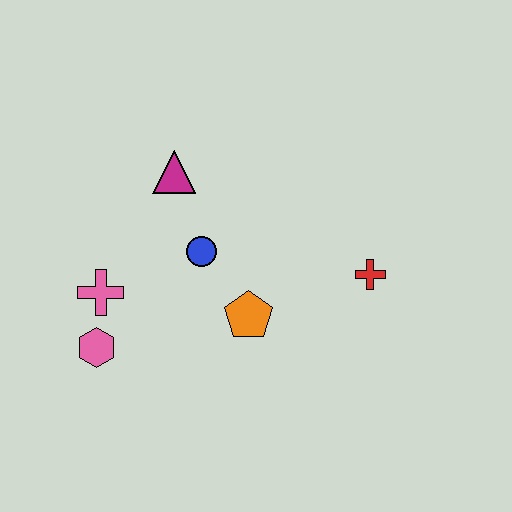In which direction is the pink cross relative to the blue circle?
The pink cross is to the left of the blue circle.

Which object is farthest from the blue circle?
The red cross is farthest from the blue circle.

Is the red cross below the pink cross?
No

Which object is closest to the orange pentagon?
The blue circle is closest to the orange pentagon.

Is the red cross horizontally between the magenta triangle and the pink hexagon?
No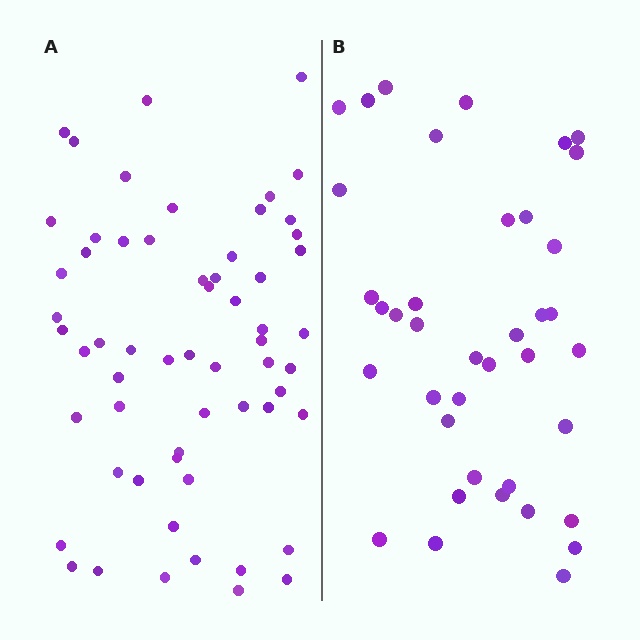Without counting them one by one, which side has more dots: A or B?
Region A (the left region) has more dots.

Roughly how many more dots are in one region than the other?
Region A has approximately 20 more dots than region B.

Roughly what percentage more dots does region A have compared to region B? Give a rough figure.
About 55% more.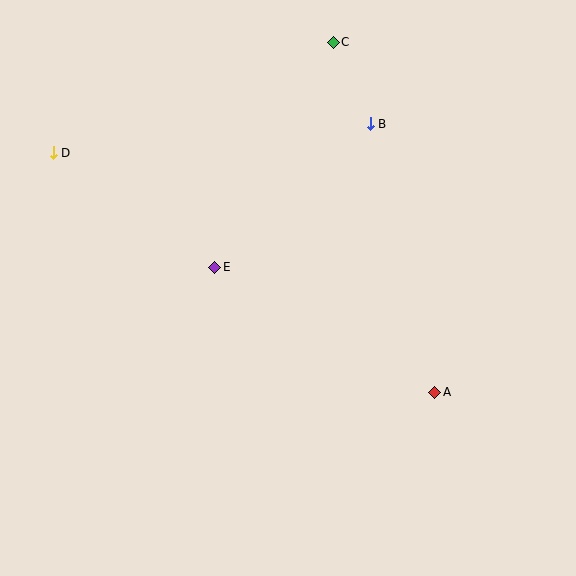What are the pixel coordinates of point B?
Point B is at (370, 124).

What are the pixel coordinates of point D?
Point D is at (53, 153).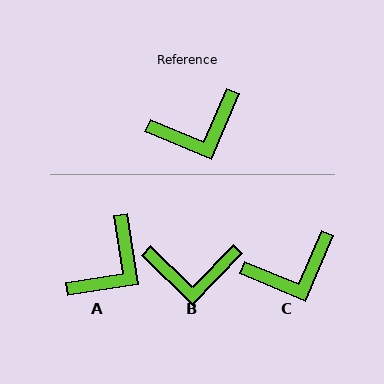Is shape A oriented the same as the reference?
No, it is off by about 32 degrees.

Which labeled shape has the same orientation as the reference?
C.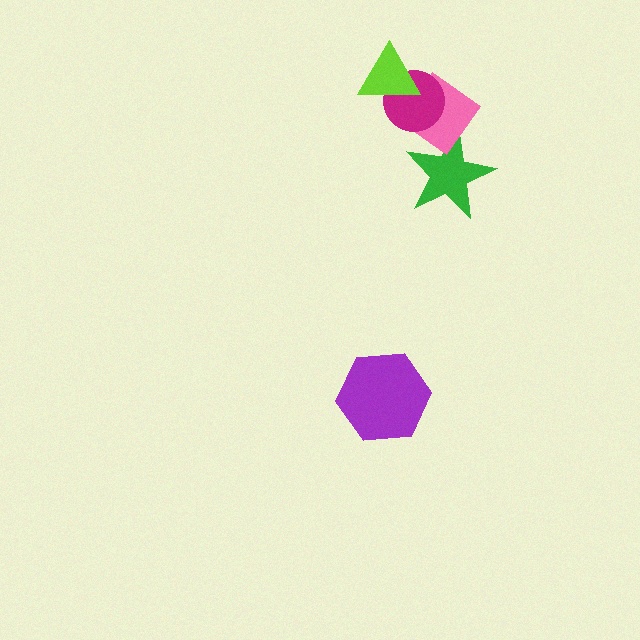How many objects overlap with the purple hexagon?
0 objects overlap with the purple hexagon.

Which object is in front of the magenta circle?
The lime triangle is in front of the magenta circle.